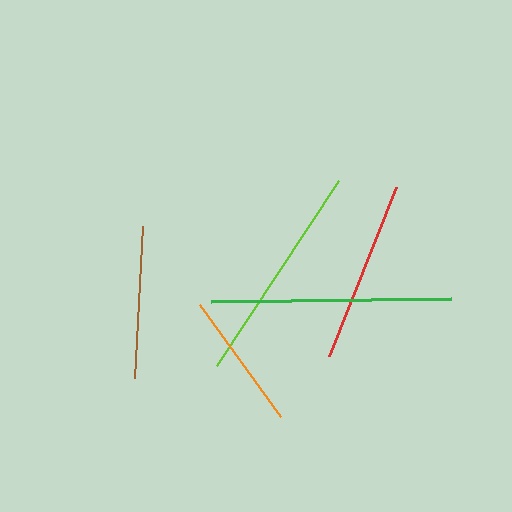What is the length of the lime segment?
The lime segment is approximately 222 pixels long.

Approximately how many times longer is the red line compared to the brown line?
The red line is approximately 1.2 times the length of the brown line.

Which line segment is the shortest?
The orange line is the shortest at approximately 138 pixels.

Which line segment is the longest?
The green line is the longest at approximately 241 pixels.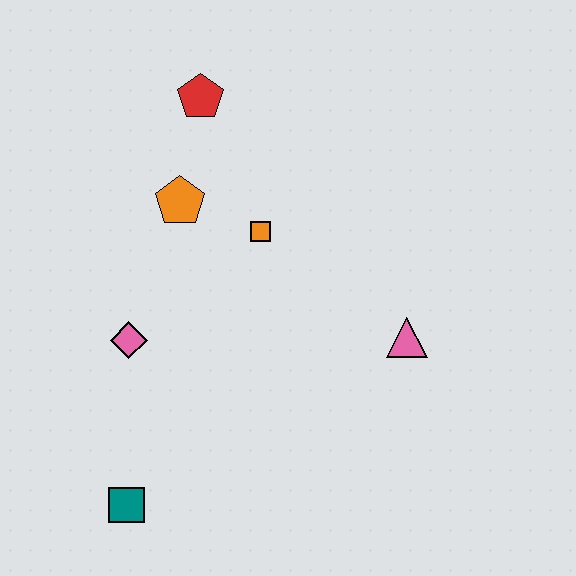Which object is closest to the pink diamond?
The orange pentagon is closest to the pink diamond.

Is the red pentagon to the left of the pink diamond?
No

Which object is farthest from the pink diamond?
The pink triangle is farthest from the pink diamond.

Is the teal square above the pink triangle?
No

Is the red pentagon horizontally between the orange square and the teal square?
Yes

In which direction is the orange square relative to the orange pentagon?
The orange square is to the right of the orange pentagon.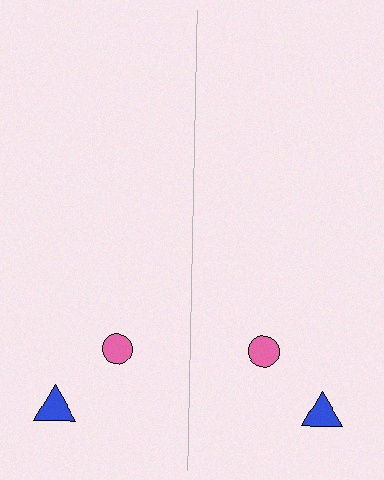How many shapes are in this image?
There are 4 shapes in this image.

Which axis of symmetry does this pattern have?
The pattern has a vertical axis of symmetry running through the center of the image.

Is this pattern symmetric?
Yes, this pattern has bilateral (reflection) symmetry.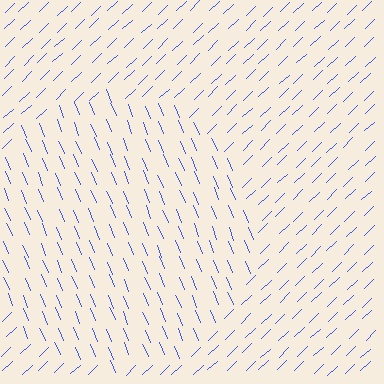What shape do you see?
I see a circle.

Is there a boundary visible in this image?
Yes, there is a texture boundary formed by a change in line orientation.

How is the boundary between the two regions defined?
The boundary is defined purely by a change in line orientation (approximately 69 degrees difference). All lines are the same color and thickness.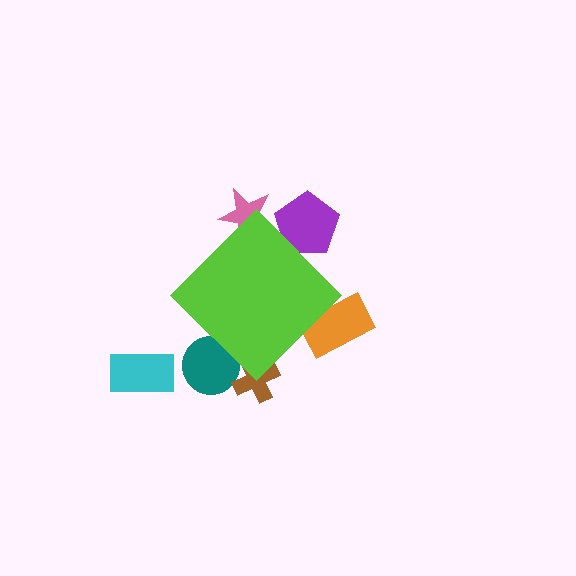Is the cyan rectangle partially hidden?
No, the cyan rectangle is fully visible.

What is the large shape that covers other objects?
A lime diamond.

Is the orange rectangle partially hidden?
Yes, the orange rectangle is partially hidden behind the lime diamond.